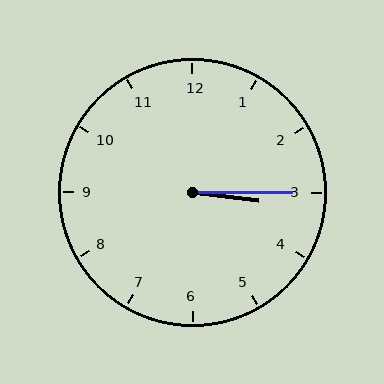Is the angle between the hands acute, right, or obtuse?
It is acute.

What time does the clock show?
3:15.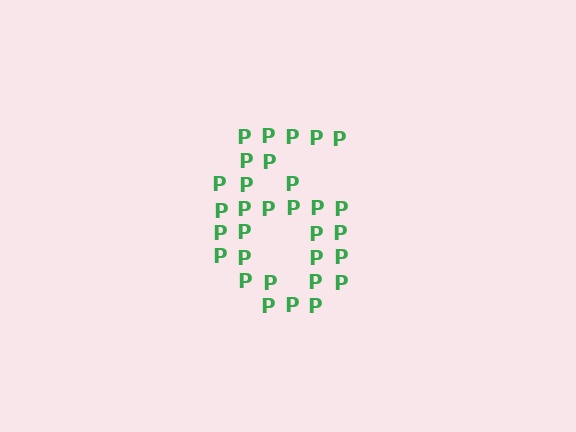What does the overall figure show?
The overall figure shows the digit 6.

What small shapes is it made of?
It is made of small letter P's.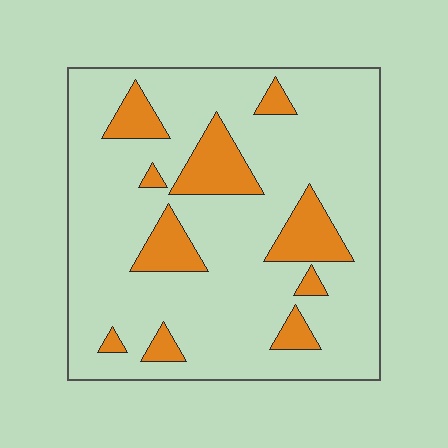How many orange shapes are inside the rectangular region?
10.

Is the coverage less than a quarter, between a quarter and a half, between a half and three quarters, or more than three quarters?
Less than a quarter.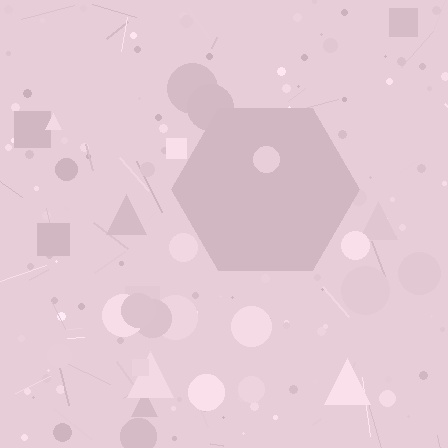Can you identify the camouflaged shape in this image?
The camouflaged shape is a hexagon.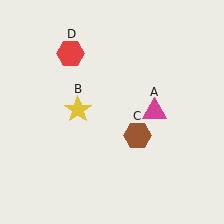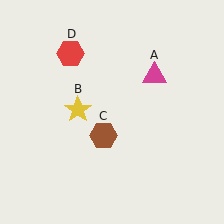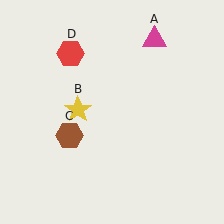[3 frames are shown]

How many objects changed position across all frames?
2 objects changed position: magenta triangle (object A), brown hexagon (object C).